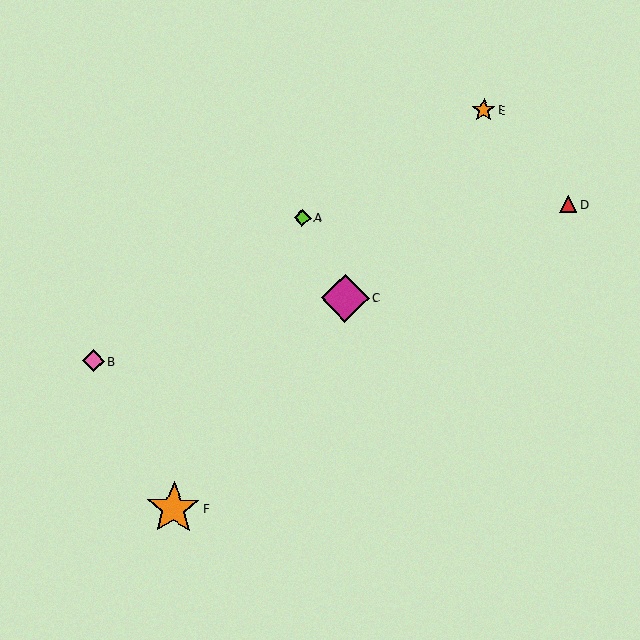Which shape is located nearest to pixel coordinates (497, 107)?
The orange star (labeled E) at (484, 110) is nearest to that location.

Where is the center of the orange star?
The center of the orange star is at (174, 508).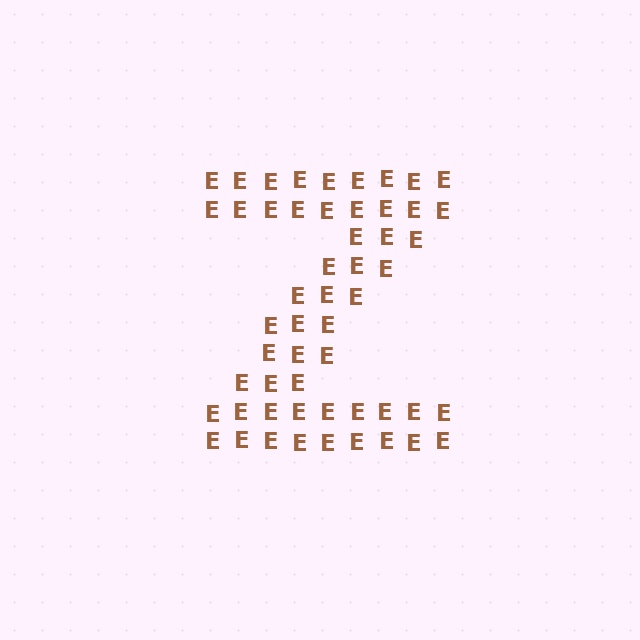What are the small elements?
The small elements are letter E's.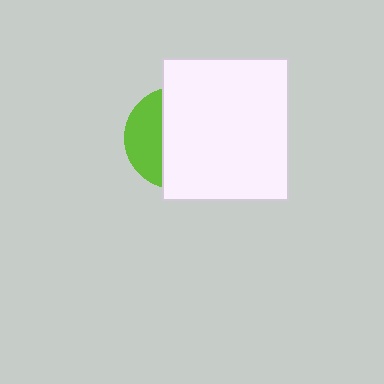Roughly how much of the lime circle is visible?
A small part of it is visible (roughly 33%).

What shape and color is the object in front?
The object in front is a white rectangle.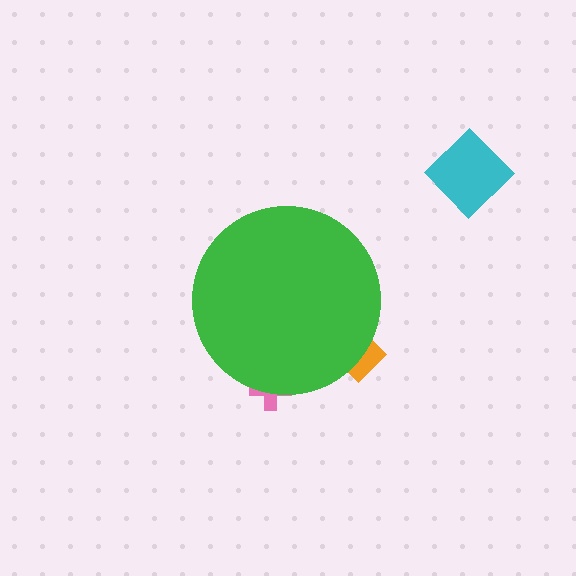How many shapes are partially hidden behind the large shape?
2 shapes are partially hidden.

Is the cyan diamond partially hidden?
No, the cyan diamond is fully visible.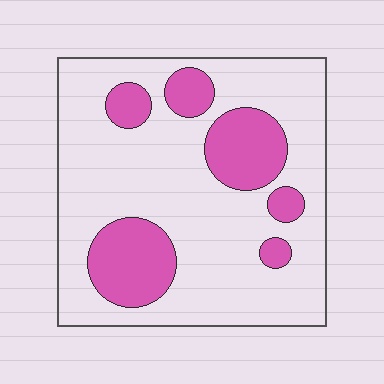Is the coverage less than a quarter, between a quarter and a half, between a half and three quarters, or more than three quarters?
Less than a quarter.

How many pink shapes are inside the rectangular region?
6.